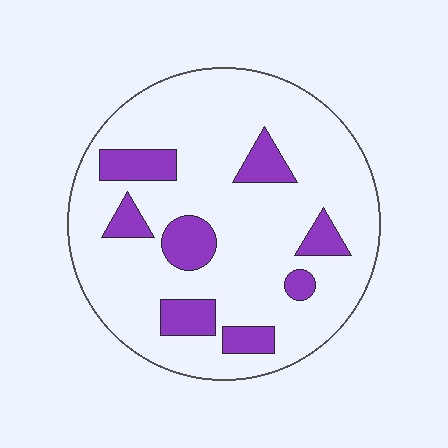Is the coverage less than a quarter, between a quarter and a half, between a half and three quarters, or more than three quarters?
Less than a quarter.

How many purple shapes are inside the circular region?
8.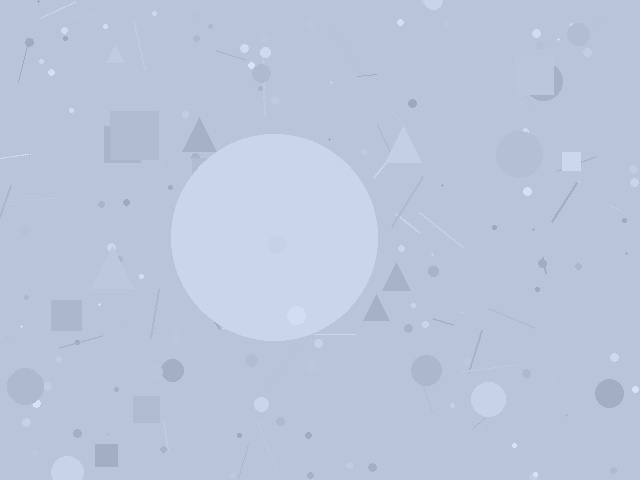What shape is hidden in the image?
A circle is hidden in the image.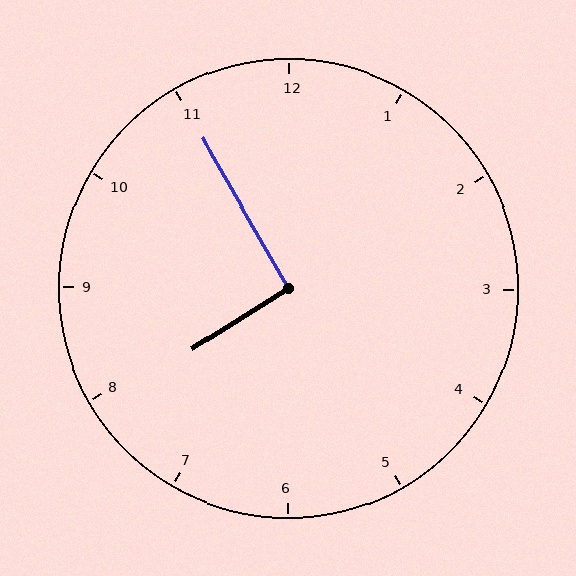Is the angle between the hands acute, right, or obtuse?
It is right.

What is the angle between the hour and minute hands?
Approximately 92 degrees.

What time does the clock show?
7:55.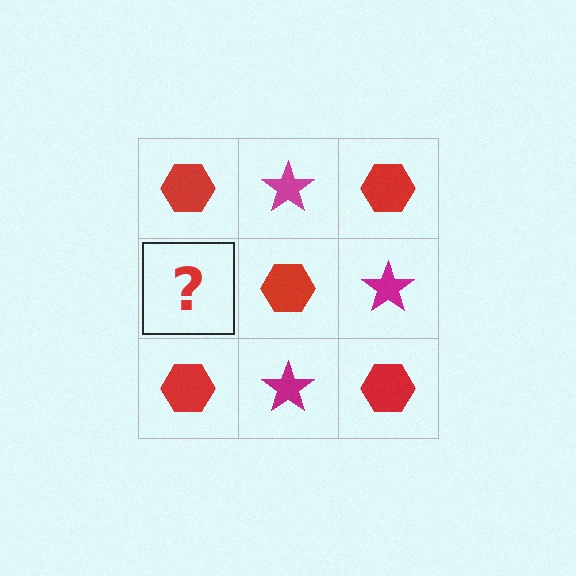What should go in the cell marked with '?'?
The missing cell should contain a magenta star.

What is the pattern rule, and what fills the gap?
The rule is that it alternates red hexagon and magenta star in a checkerboard pattern. The gap should be filled with a magenta star.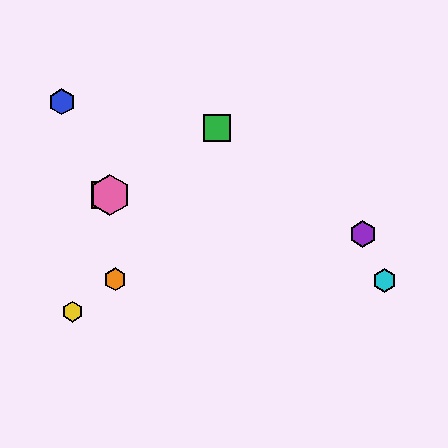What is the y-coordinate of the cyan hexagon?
The cyan hexagon is at y≈281.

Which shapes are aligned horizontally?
The red square, the pink hexagon are aligned horizontally.